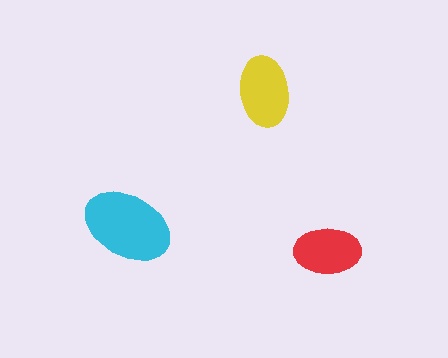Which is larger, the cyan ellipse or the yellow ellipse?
The cyan one.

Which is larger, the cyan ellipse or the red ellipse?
The cyan one.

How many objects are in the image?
There are 3 objects in the image.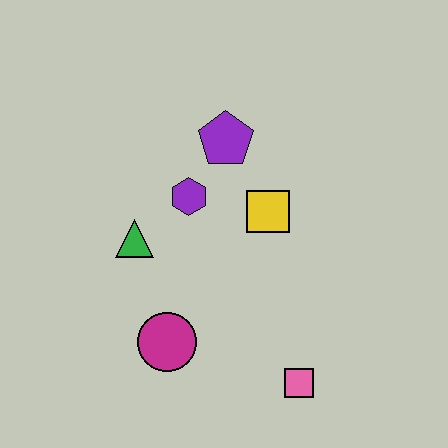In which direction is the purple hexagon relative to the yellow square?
The purple hexagon is to the left of the yellow square.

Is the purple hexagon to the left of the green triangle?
No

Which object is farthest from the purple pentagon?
The pink square is farthest from the purple pentagon.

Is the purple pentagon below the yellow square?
No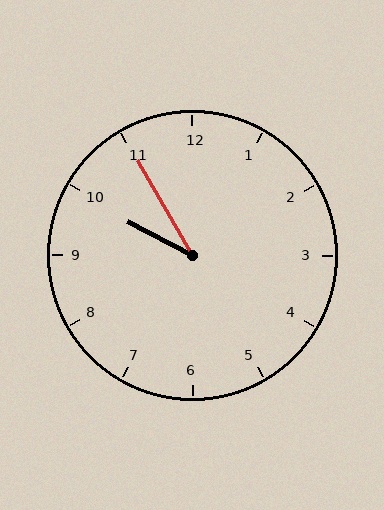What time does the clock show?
9:55.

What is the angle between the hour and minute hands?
Approximately 32 degrees.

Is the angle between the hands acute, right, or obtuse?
It is acute.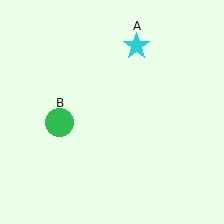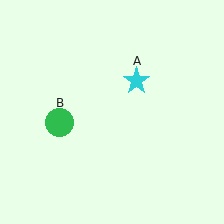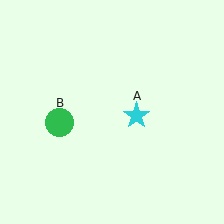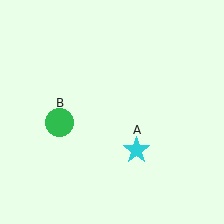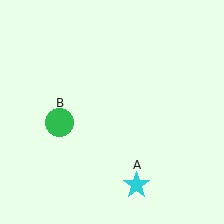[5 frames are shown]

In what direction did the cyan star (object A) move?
The cyan star (object A) moved down.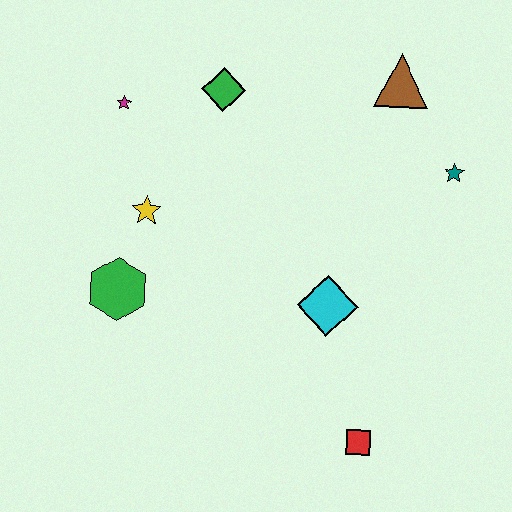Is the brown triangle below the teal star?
No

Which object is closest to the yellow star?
The green hexagon is closest to the yellow star.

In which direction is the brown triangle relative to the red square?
The brown triangle is above the red square.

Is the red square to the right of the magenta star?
Yes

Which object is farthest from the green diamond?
The red square is farthest from the green diamond.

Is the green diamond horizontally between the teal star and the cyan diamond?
No